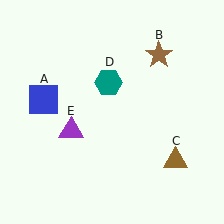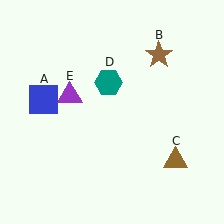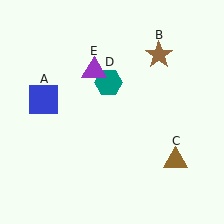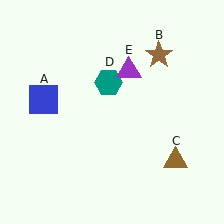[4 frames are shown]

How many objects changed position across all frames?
1 object changed position: purple triangle (object E).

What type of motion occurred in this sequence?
The purple triangle (object E) rotated clockwise around the center of the scene.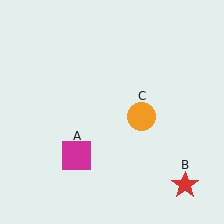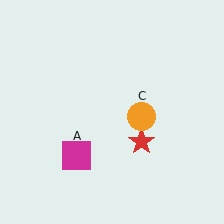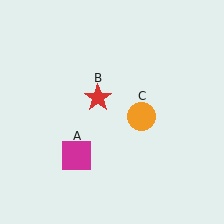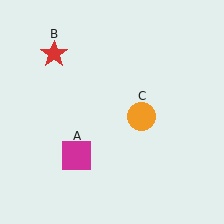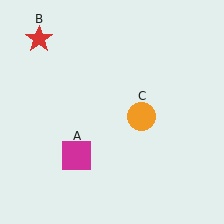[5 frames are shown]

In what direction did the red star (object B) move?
The red star (object B) moved up and to the left.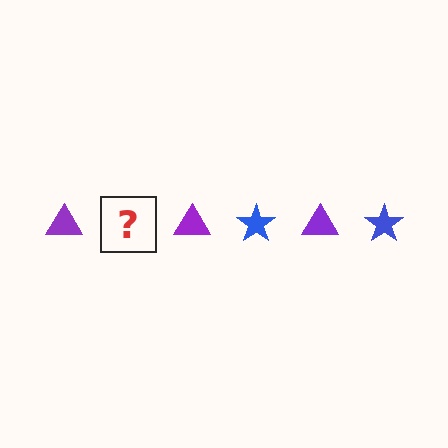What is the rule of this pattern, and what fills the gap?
The rule is that the pattern alternates between purple triangle and blue star. The gap should be filled with a blue star.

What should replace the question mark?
The question mark should be replaced with a blue star.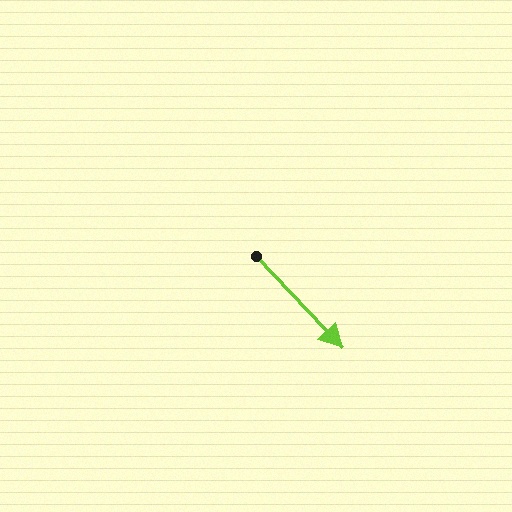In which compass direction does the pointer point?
Southeast.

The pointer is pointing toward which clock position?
Roughly 5 o'clock.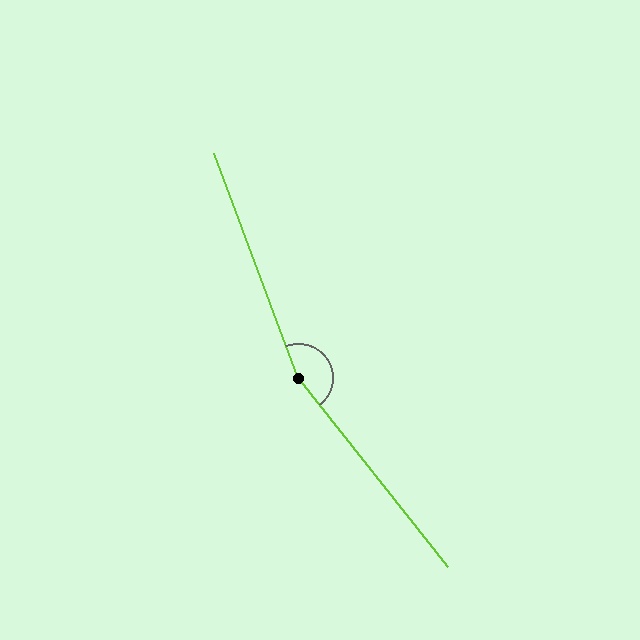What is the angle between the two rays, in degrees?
Approximately 162 degrees.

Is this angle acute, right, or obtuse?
It is obtuse.